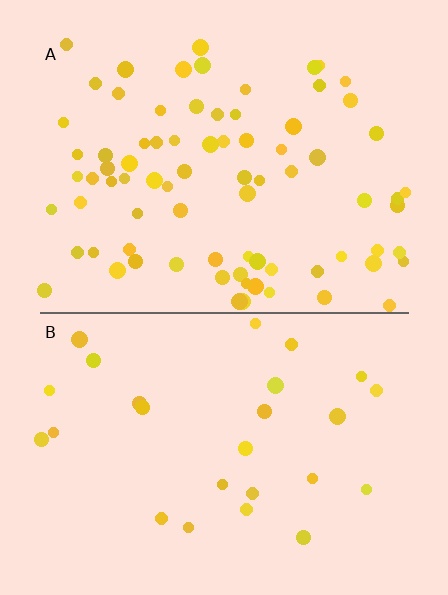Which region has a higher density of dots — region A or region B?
A (the top).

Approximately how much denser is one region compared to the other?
Approximately 3.0× — region A over region B.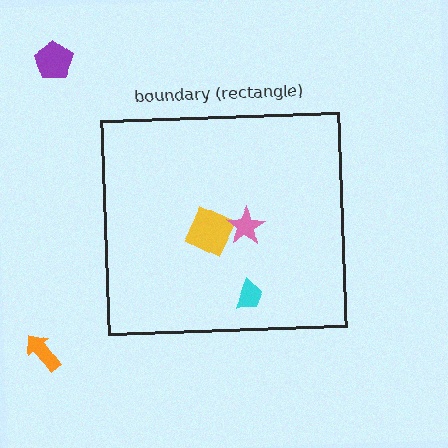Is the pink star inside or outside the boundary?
Inside.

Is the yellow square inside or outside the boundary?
Inside.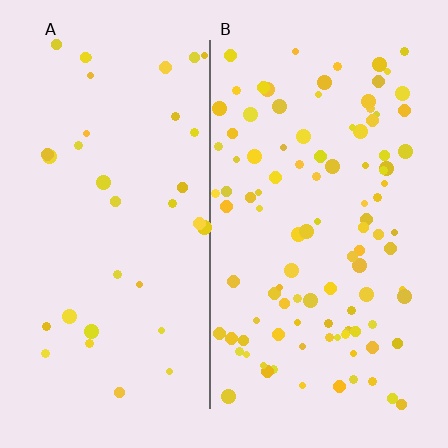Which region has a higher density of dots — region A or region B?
B (the right).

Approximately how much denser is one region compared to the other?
Approximately 3.0× — region B over region A.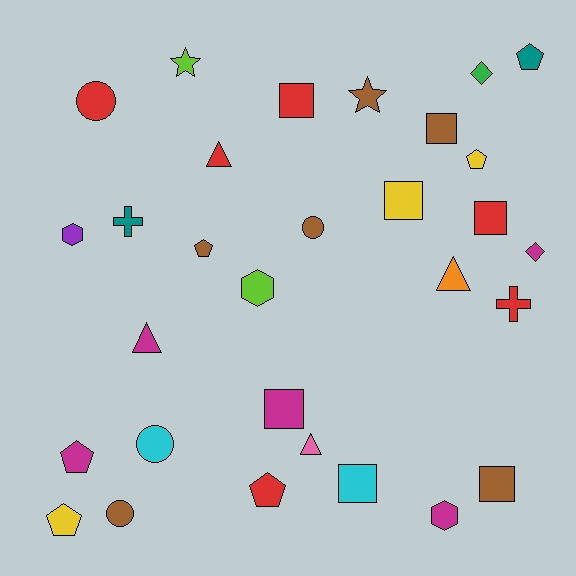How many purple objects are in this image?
There is 1 purple object.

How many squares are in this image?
There are 7 squares.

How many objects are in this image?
There are 30 objects.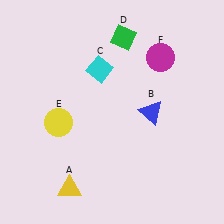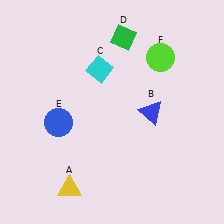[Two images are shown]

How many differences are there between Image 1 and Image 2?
There are 2 differences between the two images.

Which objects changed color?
E changed from yellow to blue. F changed from magenta to lime.